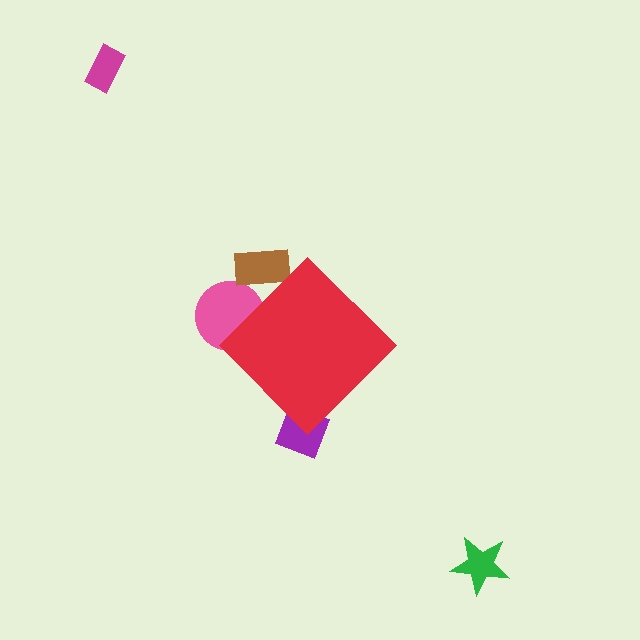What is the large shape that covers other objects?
A red diamond.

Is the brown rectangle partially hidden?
Yes, the brown rectangle is partially hidden behind the red diamond.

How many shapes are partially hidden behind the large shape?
3 shapes are partially hidden.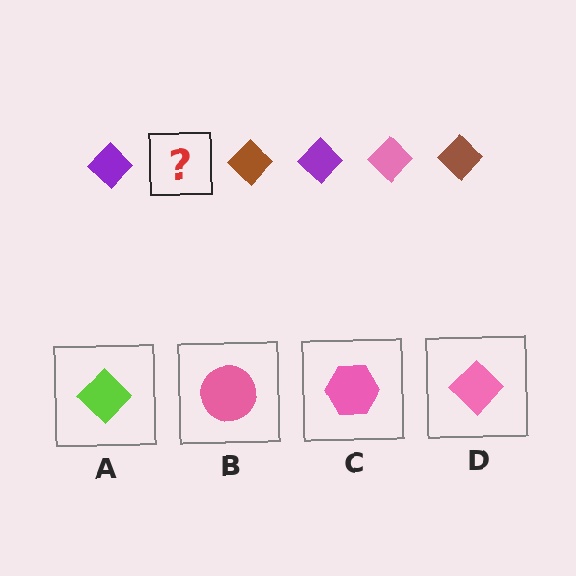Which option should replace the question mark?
Option D.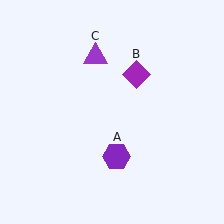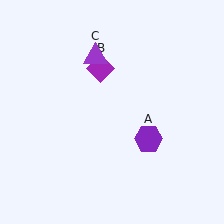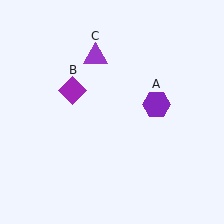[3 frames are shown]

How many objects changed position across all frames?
2 objects changed position: purple hexagon (object A), purple diamond (object B).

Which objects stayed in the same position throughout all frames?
Purple triangle (object C) remained stationary.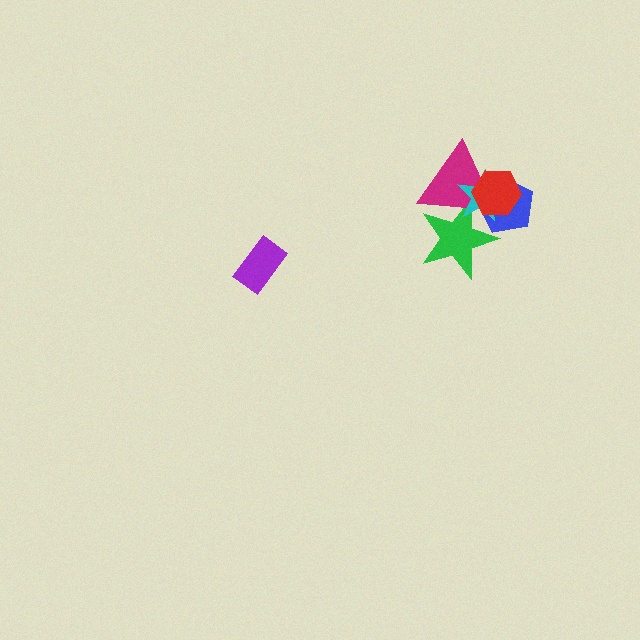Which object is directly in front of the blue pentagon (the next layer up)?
The green star is directly in front of the blue pentagon.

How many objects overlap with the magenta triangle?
4 objects overlap with the magenta triangle.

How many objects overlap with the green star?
4 objects overlap with the green star.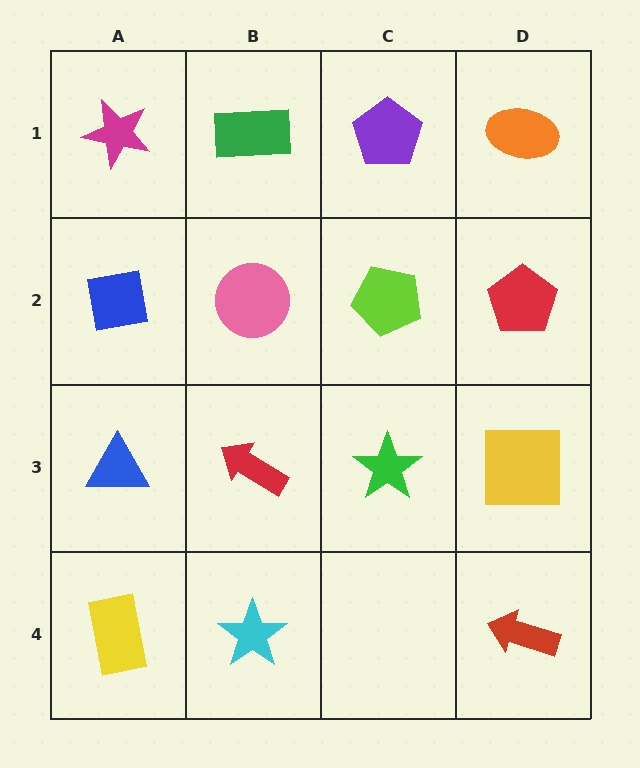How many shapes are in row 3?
4 shapes.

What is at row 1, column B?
A green rectangle.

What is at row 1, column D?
An orange ellipse.